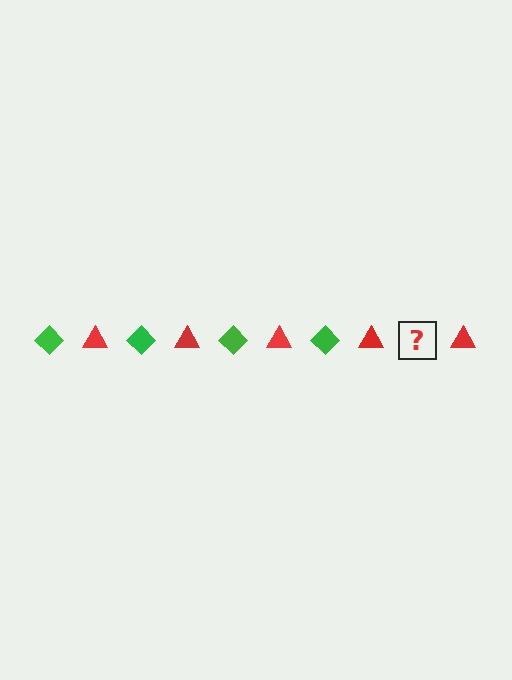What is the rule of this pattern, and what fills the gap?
The rule is that the pattern alternates between green diamond and red triangle. The gap should be filled with a green diamond.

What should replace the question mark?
The question mark should be replaced with a green diamond.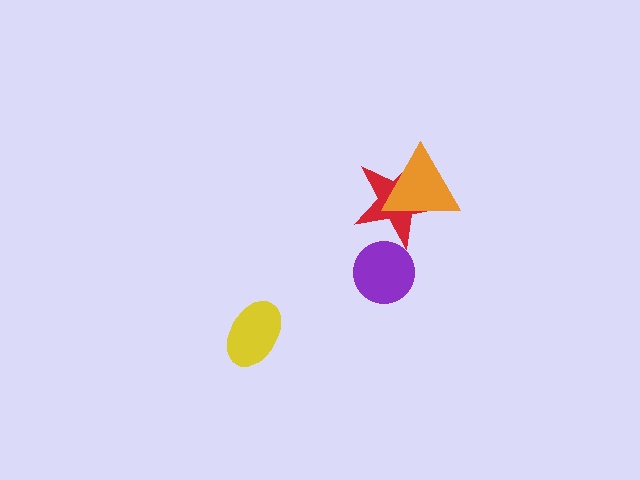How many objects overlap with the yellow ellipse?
0 objects overlap with the yellow ellipse.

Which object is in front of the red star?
The orange triangle is in front of the red star.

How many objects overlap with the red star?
1 object overlaps with the red star.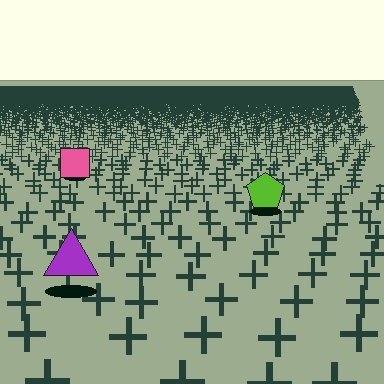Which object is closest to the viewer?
The purple triangle is closest. The texture marks near it are larger and more spread out.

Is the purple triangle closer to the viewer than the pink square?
Yes. The purple triangle is closer — you can tell from the texture gradient: the ground texture is coarser near it.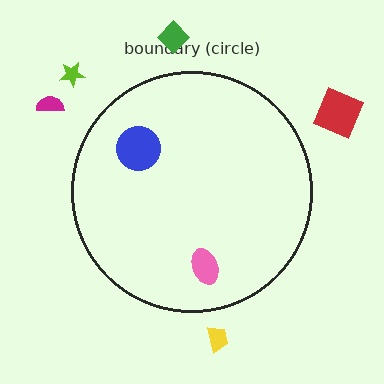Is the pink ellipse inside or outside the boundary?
Inside.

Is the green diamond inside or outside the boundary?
Outside.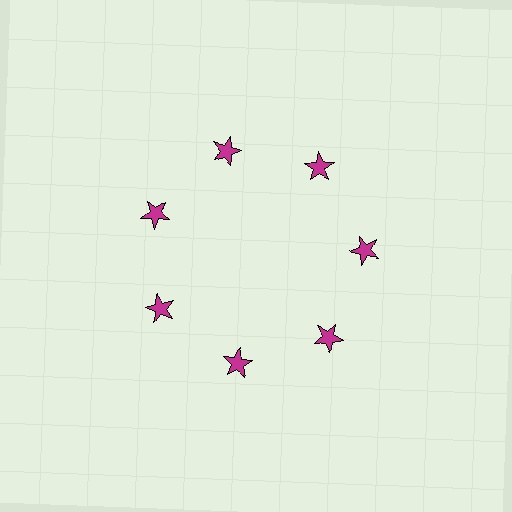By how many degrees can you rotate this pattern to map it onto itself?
The pattern maps onto itself every 51 degrees of rotation.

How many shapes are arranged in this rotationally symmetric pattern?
There are 7 shapes, arranged in 7 groups of 1.